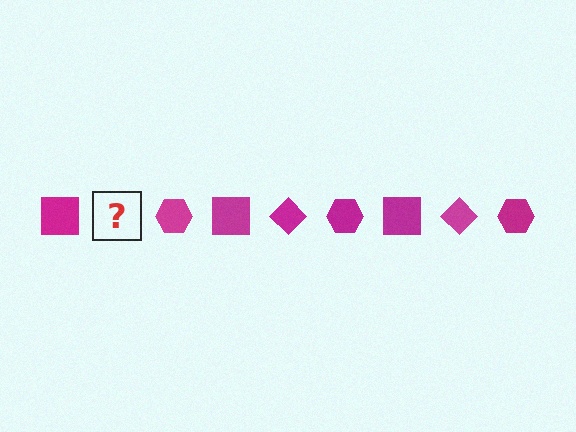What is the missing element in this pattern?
The missing element is a magenta diamond.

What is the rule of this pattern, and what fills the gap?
The rule is that the pattern cycles through square, diamond, hexagon shapes in magenta. The gap should be filled with a magenta diamond.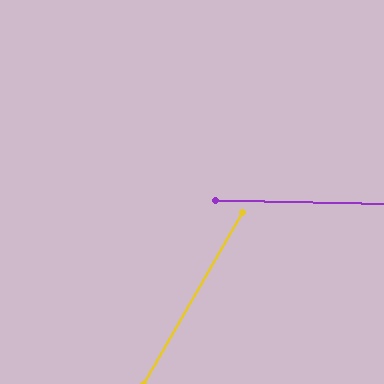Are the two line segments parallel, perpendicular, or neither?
Neither parallel nor perpendicular — they differ by about 61°.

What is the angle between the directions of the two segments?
Approximately 61 degrees.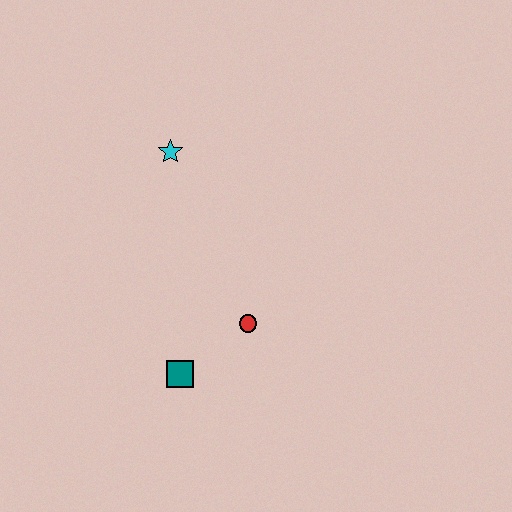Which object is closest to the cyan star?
The red circle is closest to the cyan star.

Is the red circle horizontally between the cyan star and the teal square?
No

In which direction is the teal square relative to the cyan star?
The teal square is below the cyan star.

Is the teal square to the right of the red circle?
No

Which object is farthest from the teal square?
The cyan star is farthest from the teal square.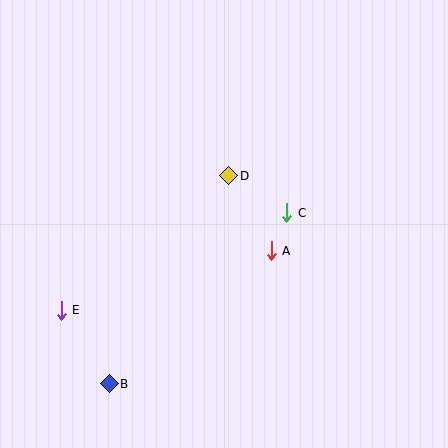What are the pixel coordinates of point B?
Point B is at (109, 384).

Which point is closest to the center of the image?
Point D at (229, 176) is closest to the center.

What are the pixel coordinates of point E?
Point E is at (61, 310).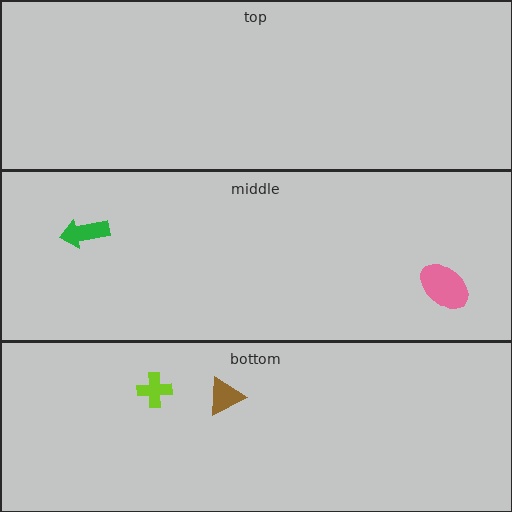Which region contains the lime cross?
The bottom region.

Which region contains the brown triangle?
The bottom region.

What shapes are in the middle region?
The pink ellipse, the green arrow.